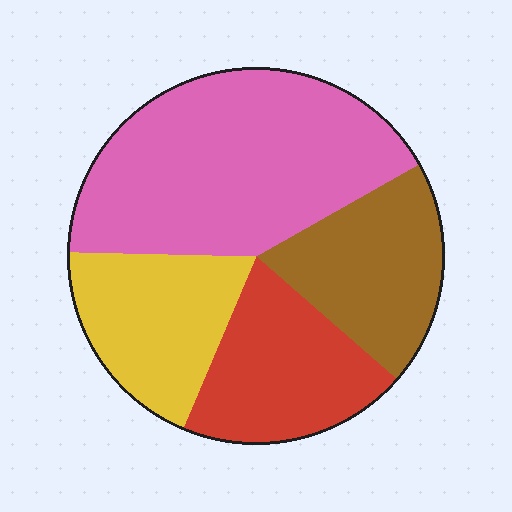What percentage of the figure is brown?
Brown covers roughly 20% of the figure.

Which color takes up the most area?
Pink, at roughly 40%.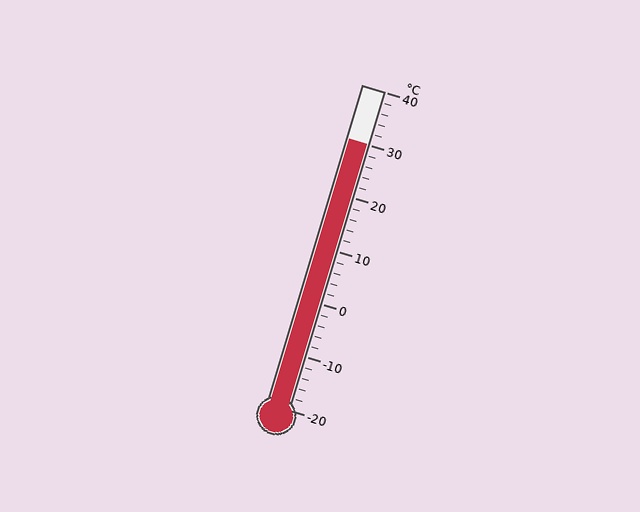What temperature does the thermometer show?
The thermometer shows approximately 30°C.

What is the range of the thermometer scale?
The thermometer scale ranges from -20°C to 40°C.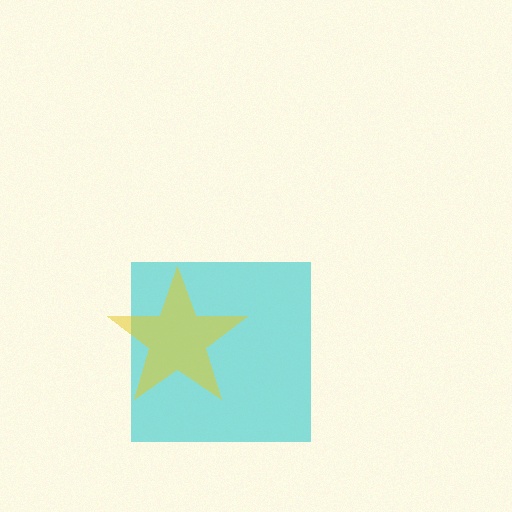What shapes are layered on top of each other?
The layered shapes are: a cyan square, a yellow star.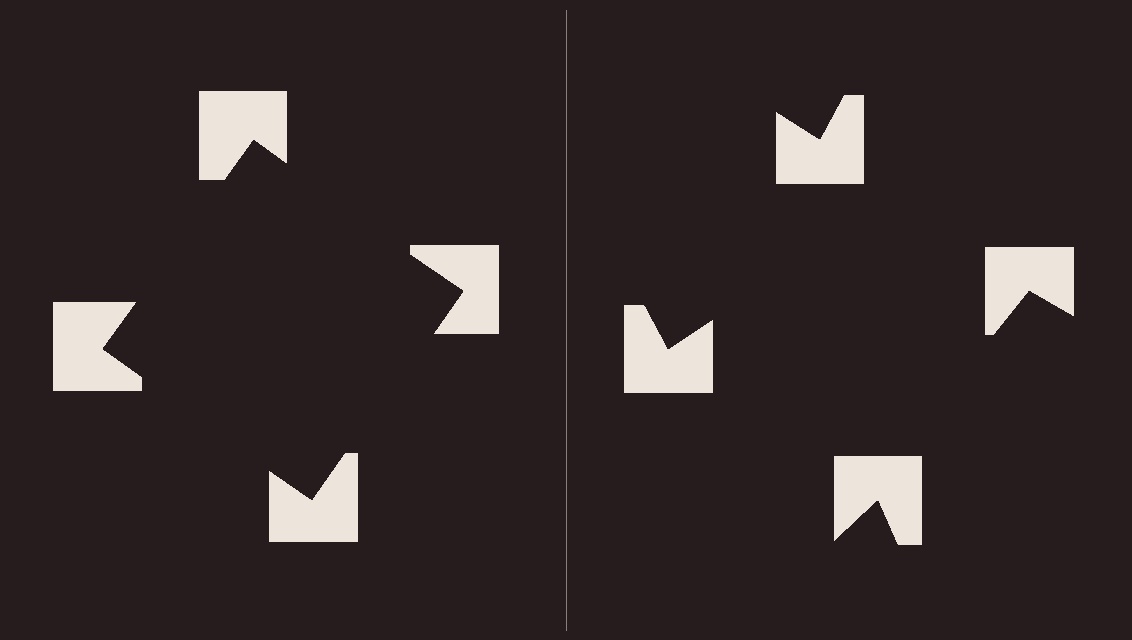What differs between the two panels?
The notched squares are positioned identically on both sides; only the wedge orientations differ. On the left they align to a square; on the right they are misaligned.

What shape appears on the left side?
An illusory square.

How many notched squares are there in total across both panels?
8 — 4 on each side.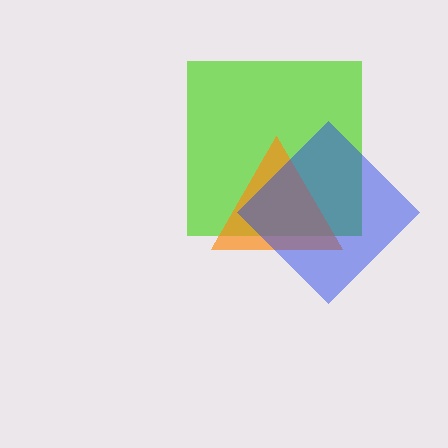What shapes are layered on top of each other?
The layered shapes are: a lime square, an orange triangle, a blue diamond.